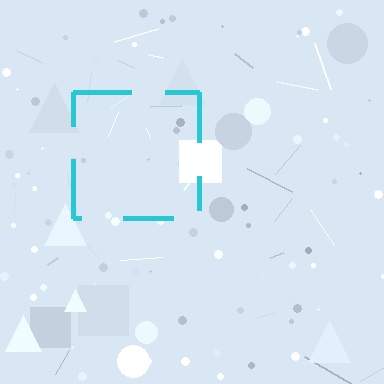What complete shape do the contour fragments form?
The contour fragments form a square.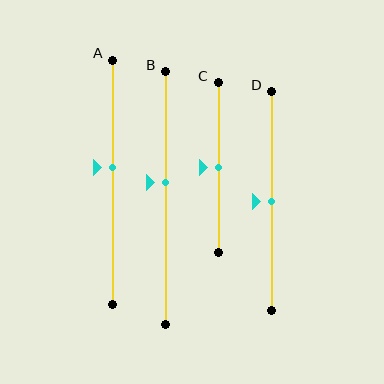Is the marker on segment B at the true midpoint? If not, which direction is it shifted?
No, the marker on segment B is shifted upward by about 6% of the segment length.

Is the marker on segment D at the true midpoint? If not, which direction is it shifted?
Yes, the marker on segment D is at the true midpoint.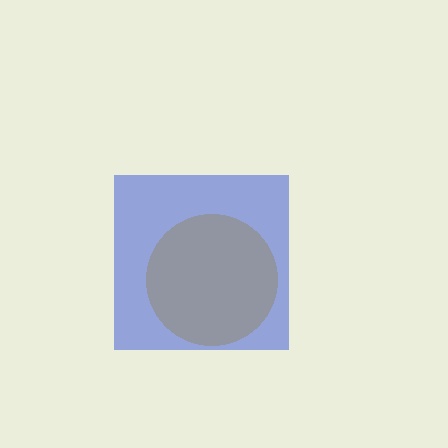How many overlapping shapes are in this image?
There are 2 overlapping shapes in the image.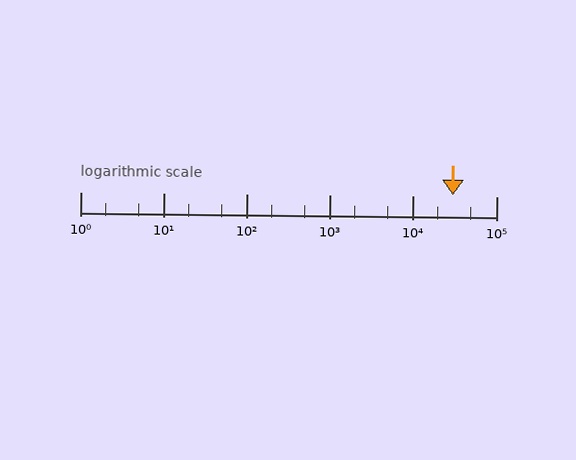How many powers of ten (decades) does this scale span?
The scale spans 5 decades, from 1 to 100000.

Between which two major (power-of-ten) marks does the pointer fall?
The pointer is between 10000 and 100000.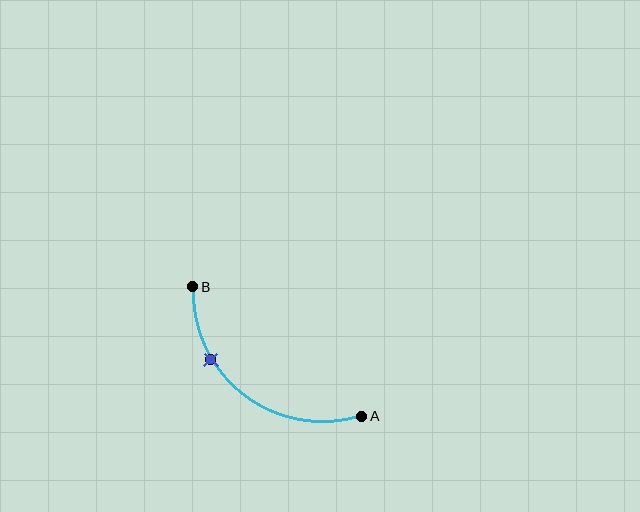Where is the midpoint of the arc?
The arc midpoint is the point on the curve farthest from the straight line joining A and B. It sits below and to the left of that line.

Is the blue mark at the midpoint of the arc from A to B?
No. The blue mark lies on the arc but is closer to endpoint B. The arc midpoint would be at the point on the curve equidistant along the arc from both A and B.